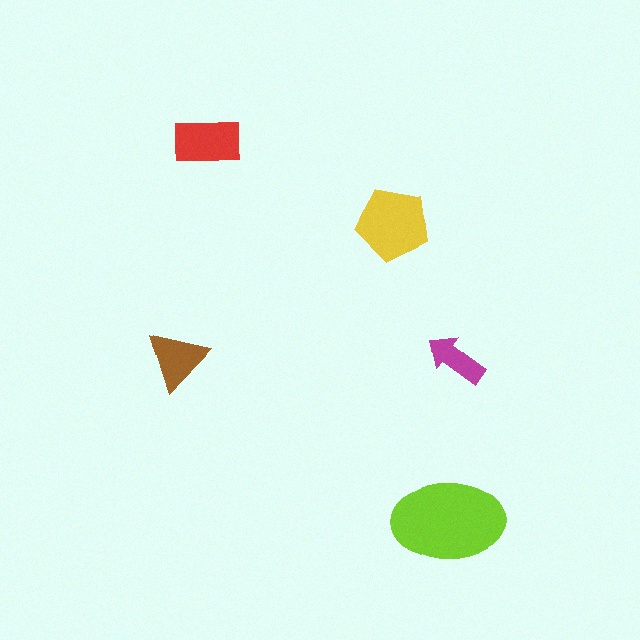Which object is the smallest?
The magenta arrow.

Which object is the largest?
The lime ellipse.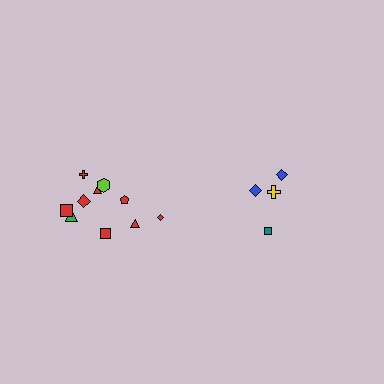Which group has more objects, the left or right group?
The left group.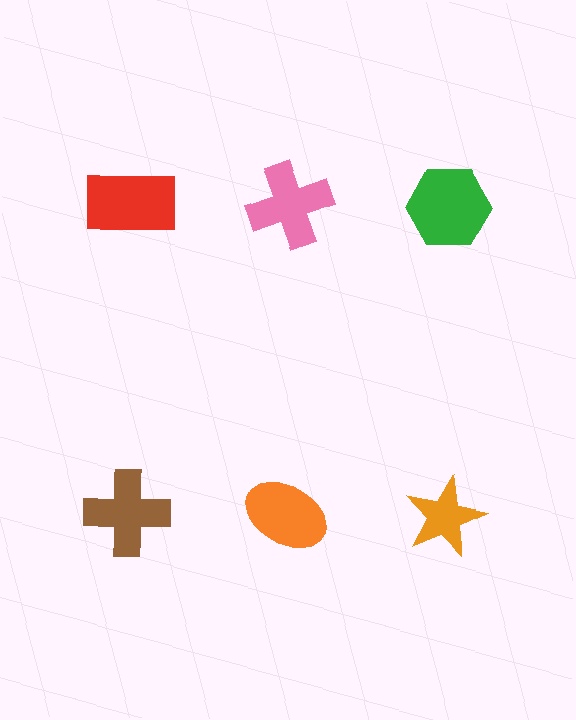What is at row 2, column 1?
A brown cross.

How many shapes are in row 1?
3 shapes.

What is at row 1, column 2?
A pink cross.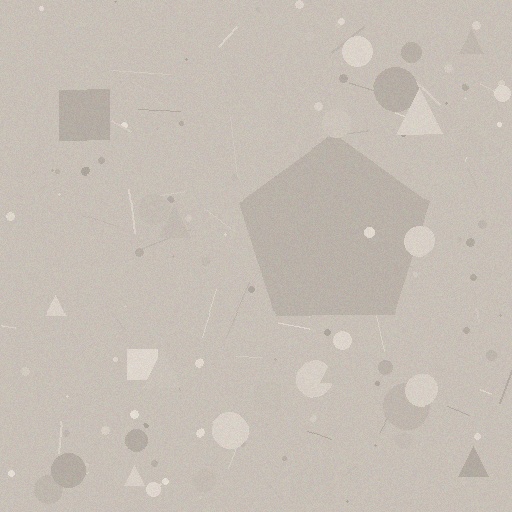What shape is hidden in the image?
A pentagon is hidden in the image.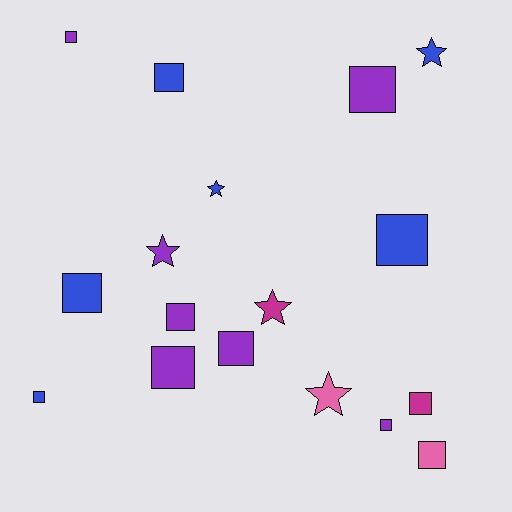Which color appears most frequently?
Purple, with 7 objects.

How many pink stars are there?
There is 1 pink star.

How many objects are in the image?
There are 17 objects.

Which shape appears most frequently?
Square, with 12 objects.